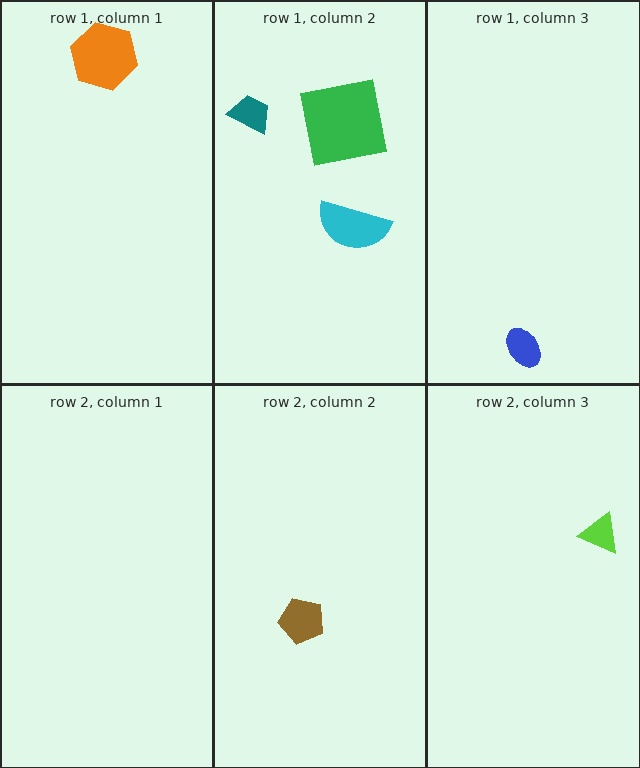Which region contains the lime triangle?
The row 2, column 3 region.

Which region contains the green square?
The row 1, column 2 region.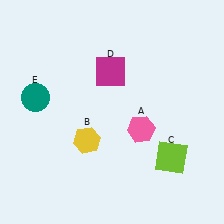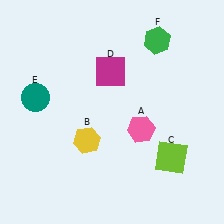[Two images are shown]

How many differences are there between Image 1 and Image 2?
There is 1 difference between the two images.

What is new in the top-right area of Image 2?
A green hexagon (F) was added in the top-right area of Image 2.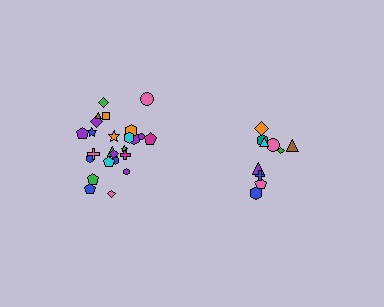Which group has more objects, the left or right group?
The left group.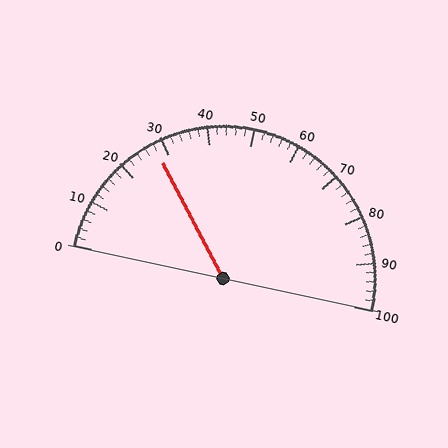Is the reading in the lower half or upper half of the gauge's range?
The reading is in the lower half of the range (0 to 100).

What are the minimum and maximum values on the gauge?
The gauge ranges from 0 to 100.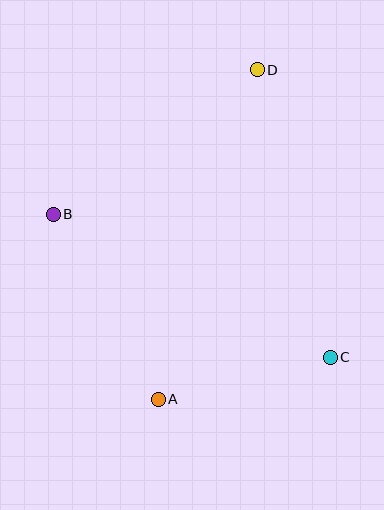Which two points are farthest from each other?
Points A and D are farthest from each other.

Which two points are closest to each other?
Points A and C are closest to each other.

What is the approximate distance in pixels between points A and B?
The distance between A and B is approximately 212 pixels.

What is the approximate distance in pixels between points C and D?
The distance between C and D is approximately 296 pixels.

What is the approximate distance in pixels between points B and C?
The distance between B and C is approximately 311 pixels.